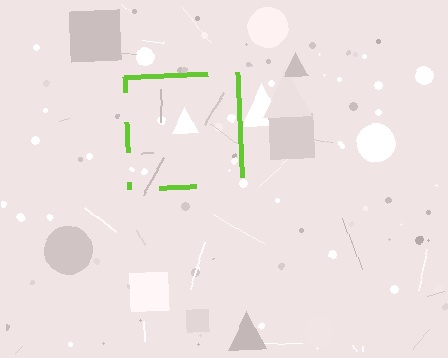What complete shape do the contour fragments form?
The contour fragments form a square.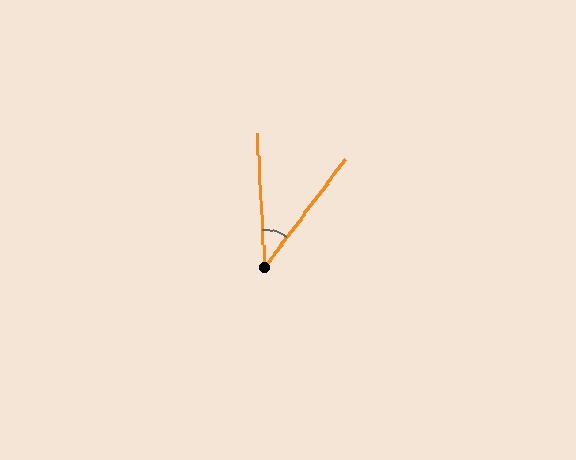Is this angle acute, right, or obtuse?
It is acute.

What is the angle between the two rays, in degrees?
Approximately 40 degrees.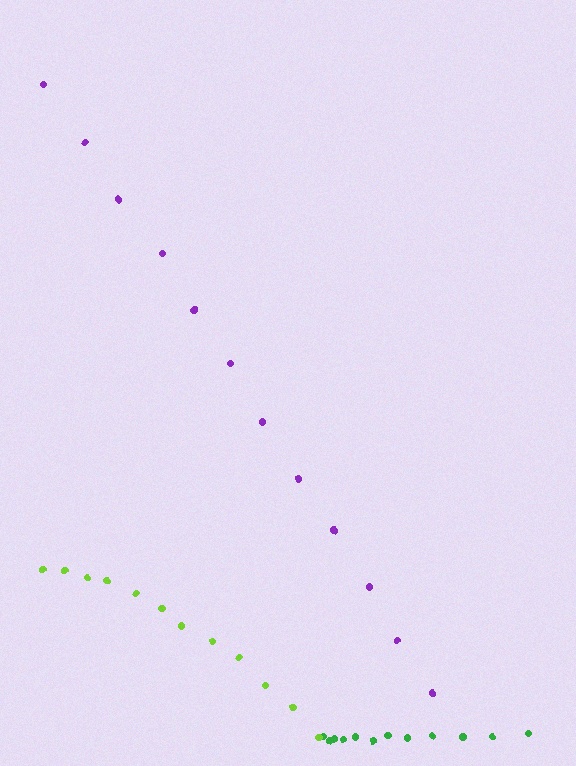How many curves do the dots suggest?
There are 3 distinct paths.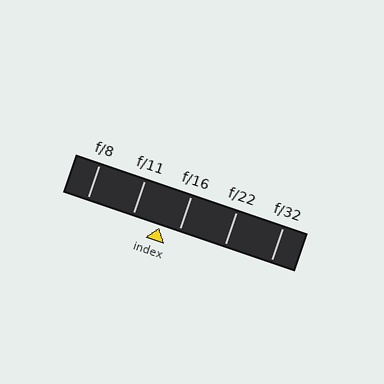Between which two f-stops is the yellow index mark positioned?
The index mark is between f/11 and f/16.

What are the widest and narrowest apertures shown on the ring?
The widest aperture shown is f/8 and the narrowest is f/32.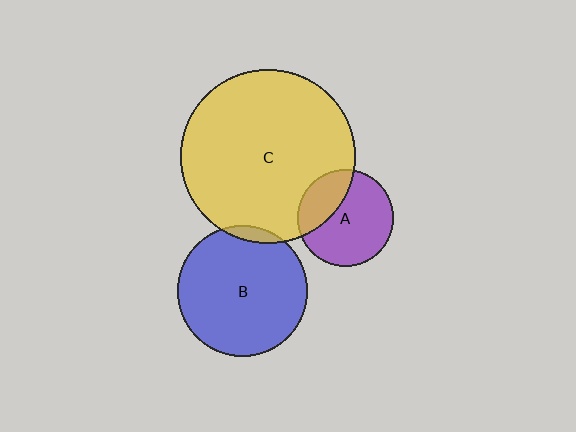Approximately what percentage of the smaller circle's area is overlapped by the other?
Approximately 30%.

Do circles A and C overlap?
Yes.